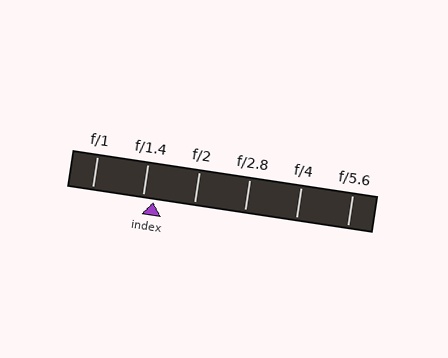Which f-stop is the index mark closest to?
The index mark is closest to f/1.4.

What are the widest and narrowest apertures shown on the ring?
The widest aperture shown is f/1 and the narrowest is f/5.6.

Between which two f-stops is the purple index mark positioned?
The index mark is between f/1.4 and f/2.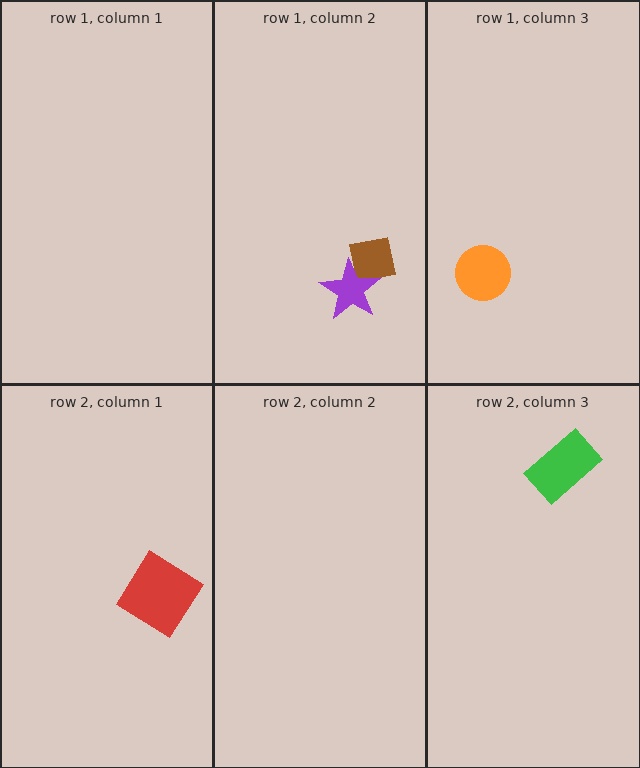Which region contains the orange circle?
The row 1, column 3 region.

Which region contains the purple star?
The row 1, column 2 region.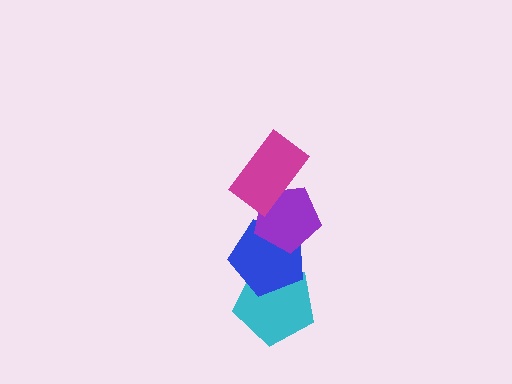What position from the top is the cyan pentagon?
The cyan pentagon is 4th from the top.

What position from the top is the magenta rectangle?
The magenta rectangle is 1st from the top.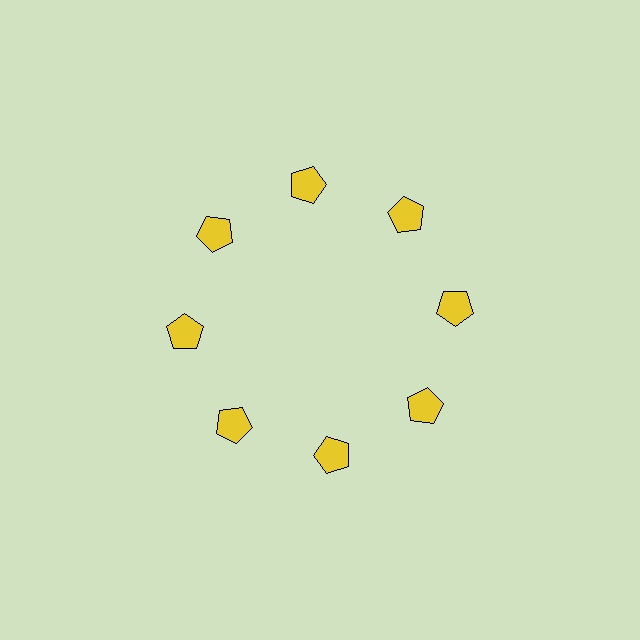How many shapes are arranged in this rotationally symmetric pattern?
There are 8 shapes, arranged in 8 groups of 1.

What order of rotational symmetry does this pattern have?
This pattern has 8-fold rotational symmetry.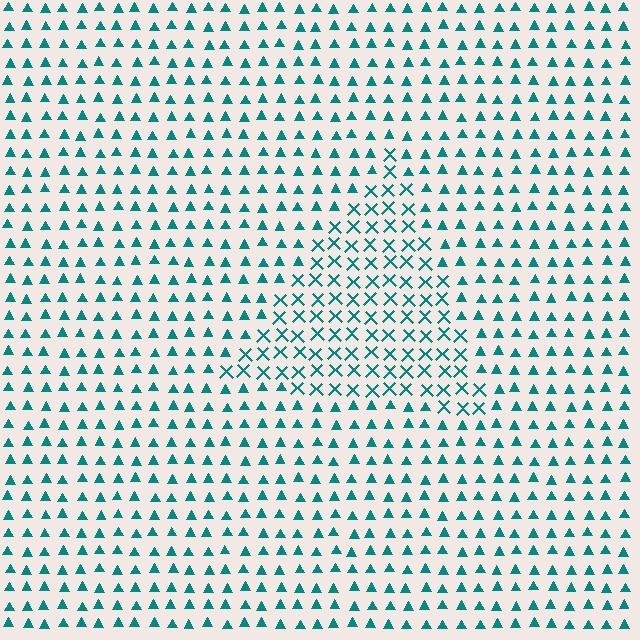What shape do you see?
I see a triangle.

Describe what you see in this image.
The image is filled with small teal elements arranged in a uniform grid. A triangle-shaped region contains X marks, while the surrounding area contains triangles. The boundary is defined purely by the change in element shape.